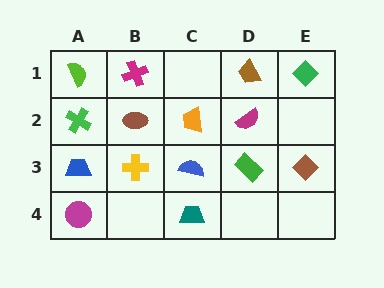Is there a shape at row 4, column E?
No, that cell is empty.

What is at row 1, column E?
A green diamond.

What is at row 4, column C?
A teal trapezoid.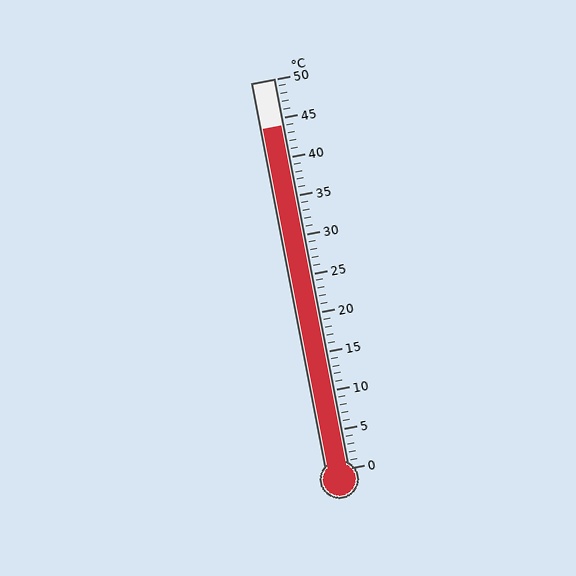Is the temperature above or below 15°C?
The temperature is above 15°C.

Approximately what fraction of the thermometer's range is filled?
The thermometer is filled to approximately 90% of its range.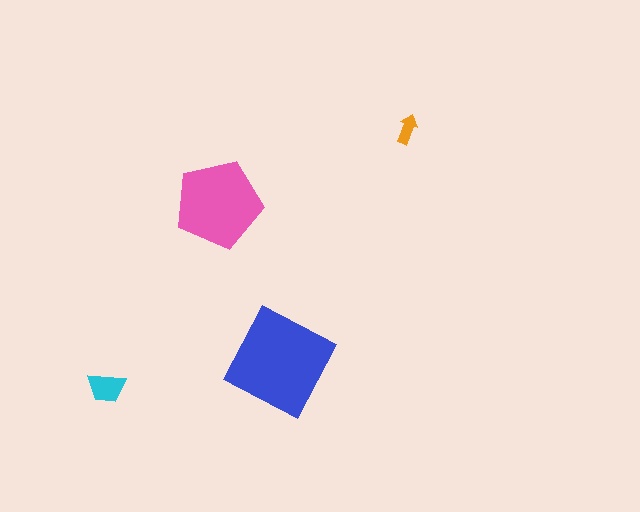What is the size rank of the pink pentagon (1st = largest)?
2nd.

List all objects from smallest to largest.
The orange arrow, the cyan trapezoid, the pink pentagon, the blue diamond.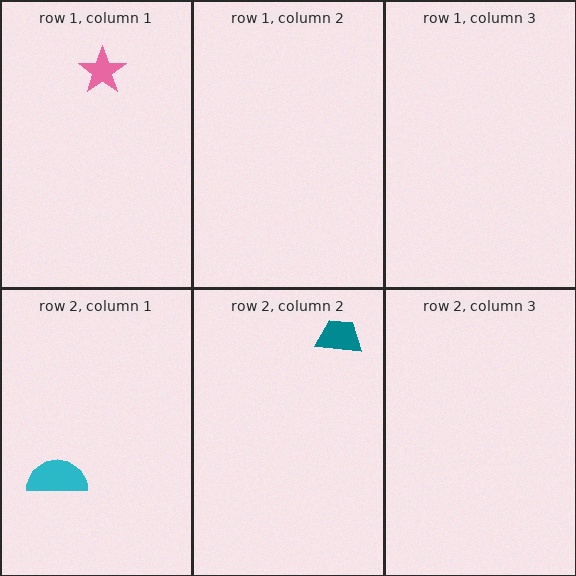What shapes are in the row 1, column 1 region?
The pink star.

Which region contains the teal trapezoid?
The row 2, column 2 region.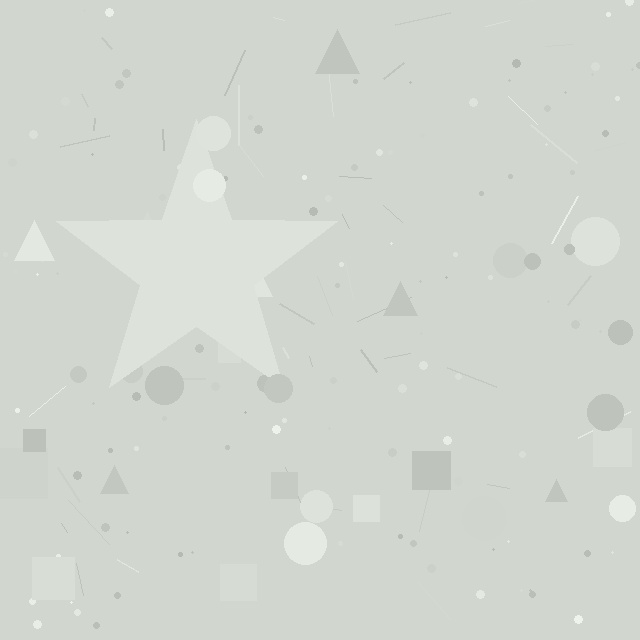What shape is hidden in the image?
A star is hidden in the image.